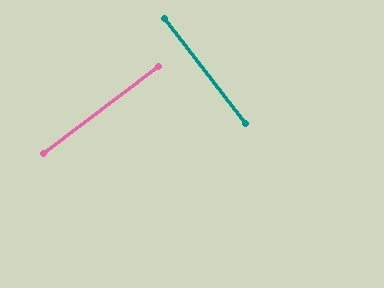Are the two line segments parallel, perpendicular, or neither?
Perpendicular — they meet at approximately 90°.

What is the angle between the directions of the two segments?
Approximately 90 degrees.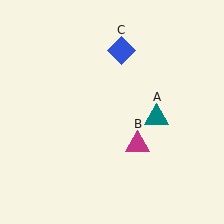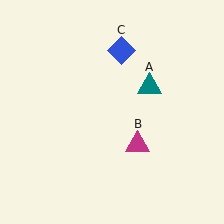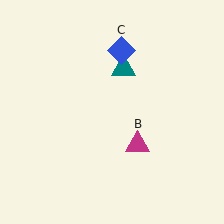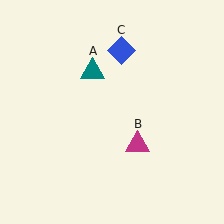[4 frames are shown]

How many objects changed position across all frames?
1 object changed position: teal triangle (object A).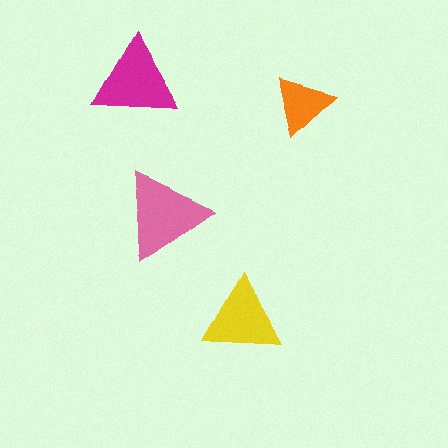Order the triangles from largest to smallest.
the pink one, the magenta one, the yellow one, the orange one.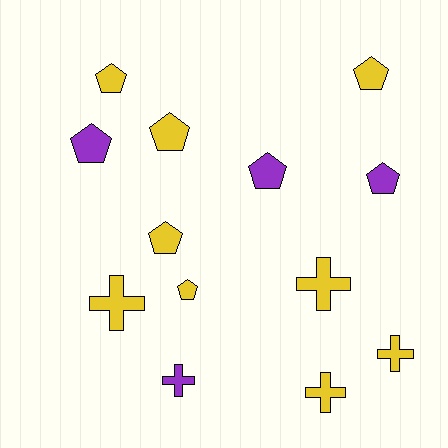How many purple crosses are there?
There is 1 purple cross.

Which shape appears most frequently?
Pentagon, with 8 objects.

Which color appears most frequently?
Yellow, with 9 objects.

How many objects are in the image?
There are 13 objects.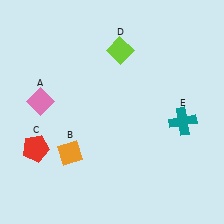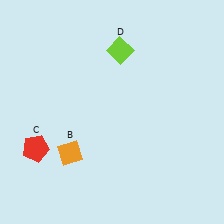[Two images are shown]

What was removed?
The pink diamond (A), the teal cross (E) were removed in Image 2.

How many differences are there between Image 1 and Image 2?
There are 2 differences between the two images.